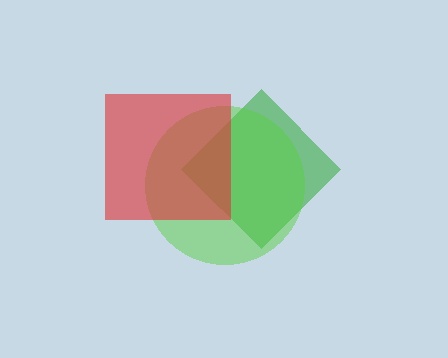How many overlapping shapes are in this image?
There are 3 overlapping shapes in the image.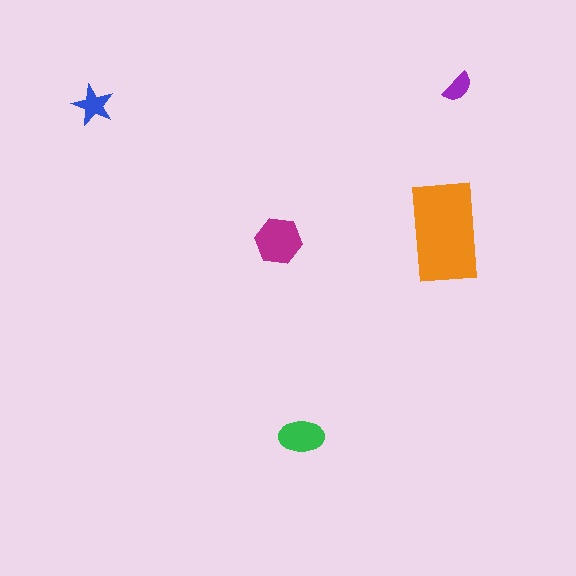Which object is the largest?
The orange rectangle.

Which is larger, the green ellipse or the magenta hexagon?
The magenta hexagon.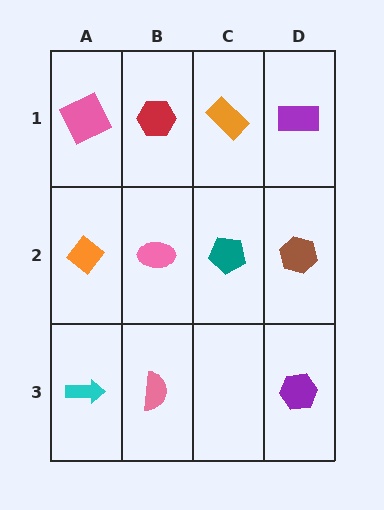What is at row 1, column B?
A red hexagon.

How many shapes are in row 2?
4 shapes.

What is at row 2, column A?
An orange diamond.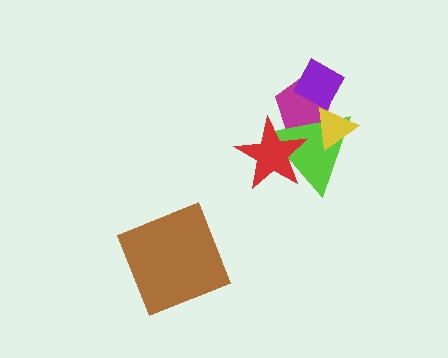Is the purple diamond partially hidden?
Yes, it is partially covered by another shape.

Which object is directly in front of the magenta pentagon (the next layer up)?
The purple diamond is directly in front of the magenta pentagon.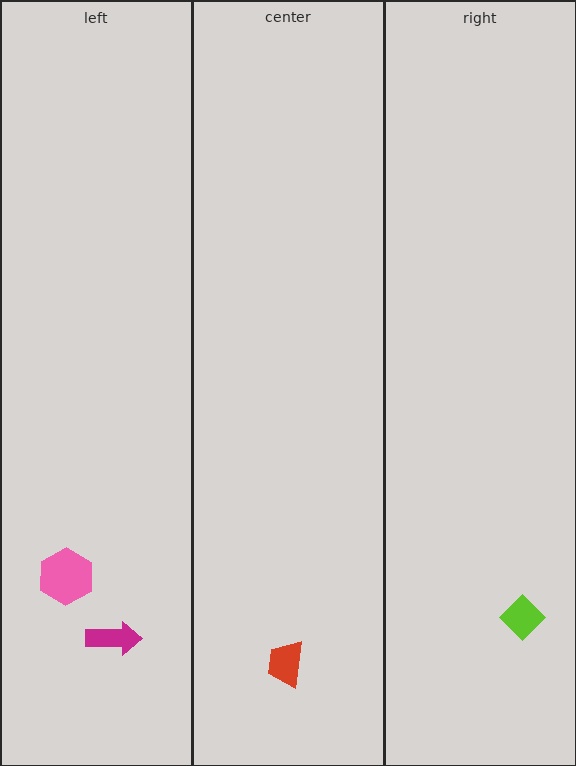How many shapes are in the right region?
1.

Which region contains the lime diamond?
The right region.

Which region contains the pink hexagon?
The left region.